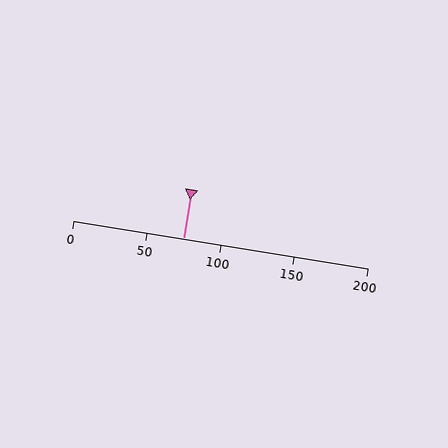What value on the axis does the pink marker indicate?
The marker indicates approximately 75.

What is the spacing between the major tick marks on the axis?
The major ticks are spaced 50 apart.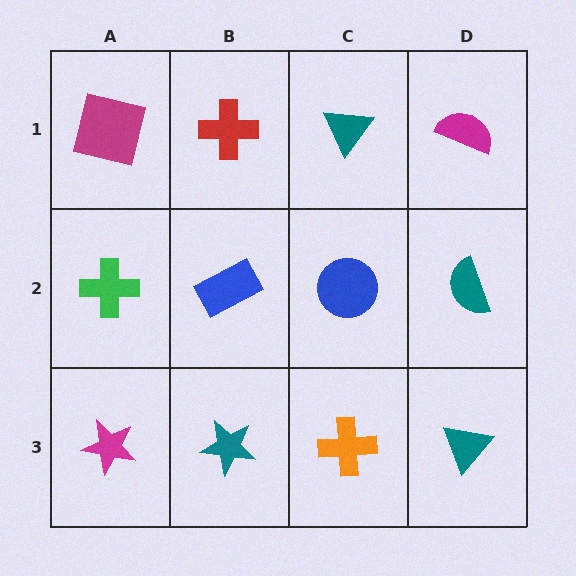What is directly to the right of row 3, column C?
A teal triangle.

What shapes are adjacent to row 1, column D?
A teal semicircle (row 2, column D), a teal triangle (row 1, column C).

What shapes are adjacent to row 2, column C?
A teal triangle (row 1, column C), an orange cross (row 3, column C), a blue rectangle (row 2, column B), a teal semicircle (row 2, column D).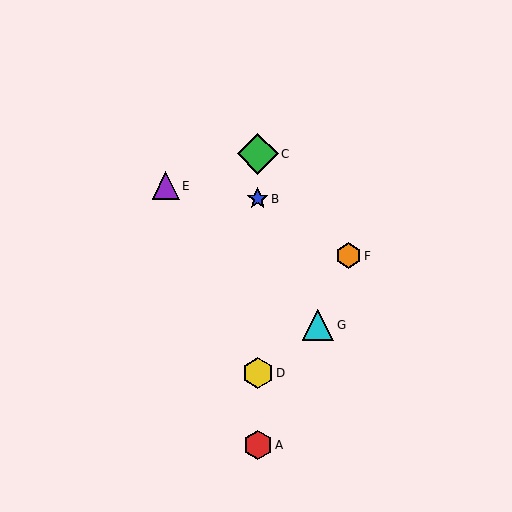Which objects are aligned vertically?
Objects A, B, C, D are aligned vertically.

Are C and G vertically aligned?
No, C is at x≈258 and G is at x≈318.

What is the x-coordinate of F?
Object F is at x≈349.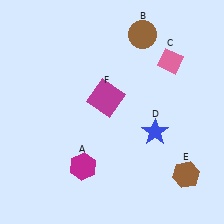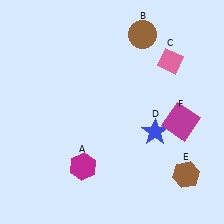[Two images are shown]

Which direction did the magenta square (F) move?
The magenta square (F) moved right.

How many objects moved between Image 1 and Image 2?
1 object moved between the two images.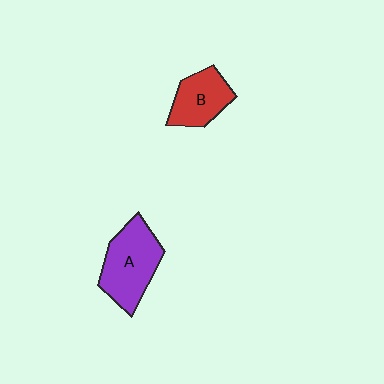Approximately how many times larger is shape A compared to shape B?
Approximately 1.4 times.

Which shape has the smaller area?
Shape B (red).